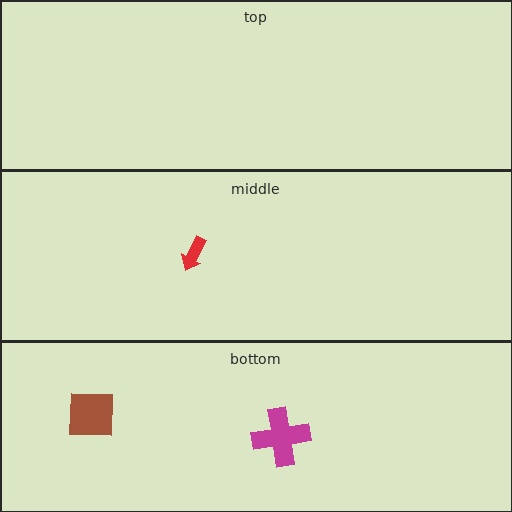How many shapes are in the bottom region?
2.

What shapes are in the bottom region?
The magenta cross, the brown square.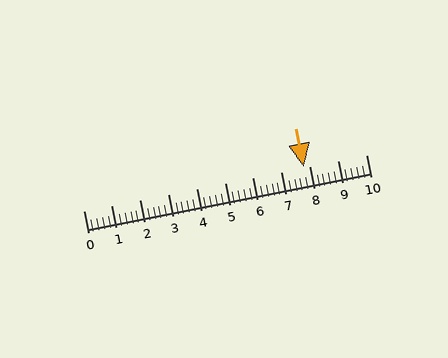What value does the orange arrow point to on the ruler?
The orange arrow points to approximately 7.8.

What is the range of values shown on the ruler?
The ruler shows values from 0 to 10.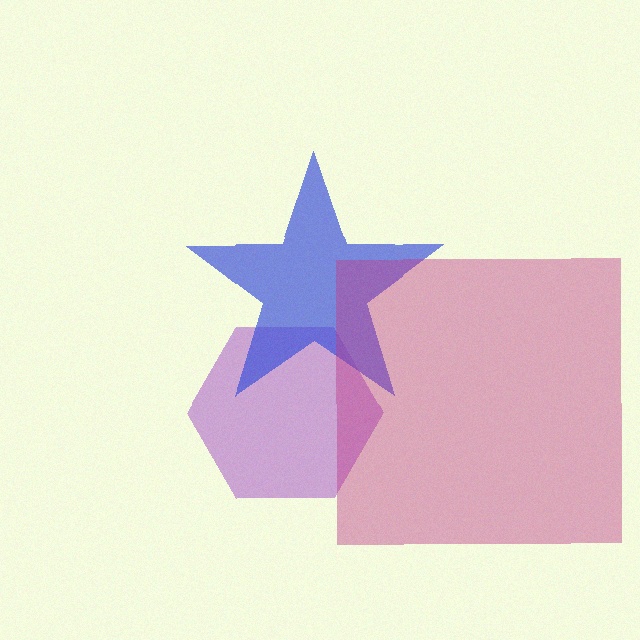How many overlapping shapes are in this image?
There are 3 overlapping shapes in the image.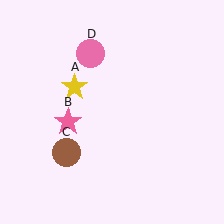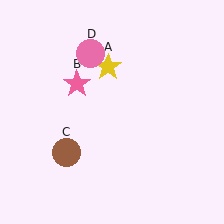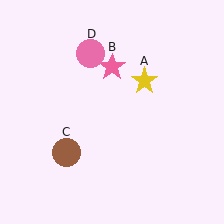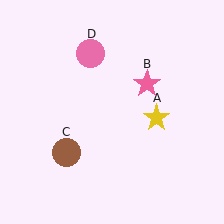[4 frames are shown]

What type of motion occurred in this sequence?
The yellow star (object A), pink star (object B) rotated clockwise around the center of the scene.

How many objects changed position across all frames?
2 objects changed position: yellow star (object A), pink star (object B).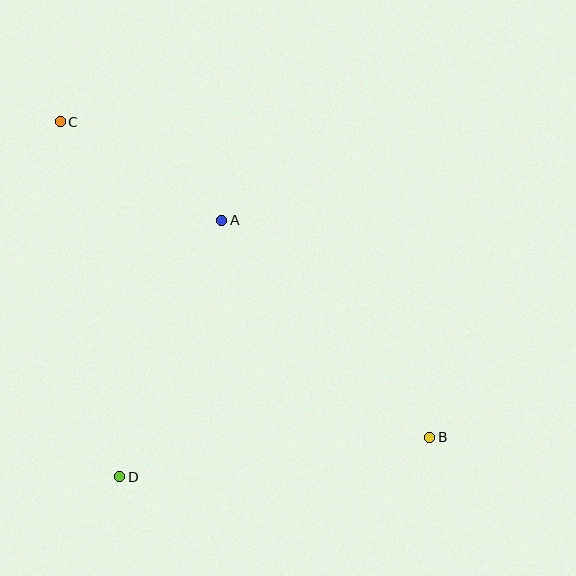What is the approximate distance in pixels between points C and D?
The distance between C and D is approximately 360 pixels.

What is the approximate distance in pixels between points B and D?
The distance between B and D is approximately 312 pixels.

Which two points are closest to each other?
Points A and C are closest to each other.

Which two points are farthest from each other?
Points B and C are farthest from each other.